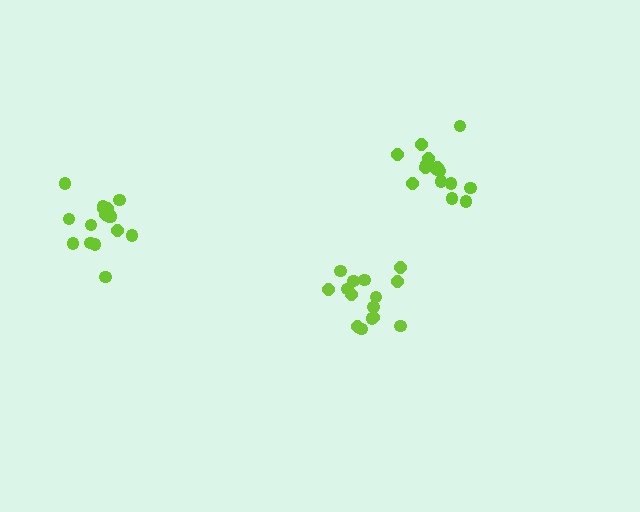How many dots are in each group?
Group 1: 16 dots, Group 2: 15 dots, Group 3: 15 dots (46 total).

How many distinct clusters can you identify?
There are 3 distinct clusters.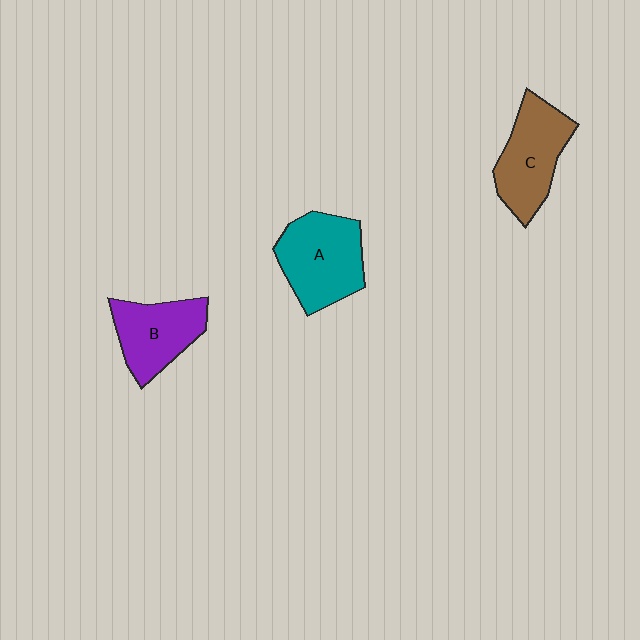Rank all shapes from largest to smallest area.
From largest to smallest: A (teal), C (brown), B (purple).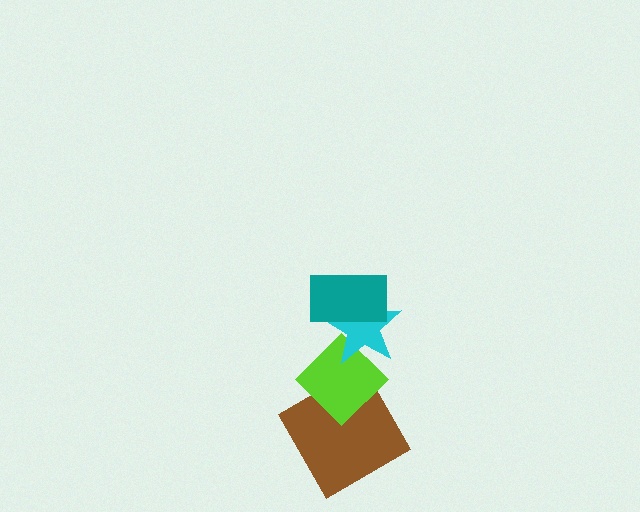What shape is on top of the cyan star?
The teal rectangle is on top of the cyan star.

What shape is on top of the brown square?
The lime diamond is on top of the brown square.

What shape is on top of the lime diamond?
The cyan star is on top of the lime diamond.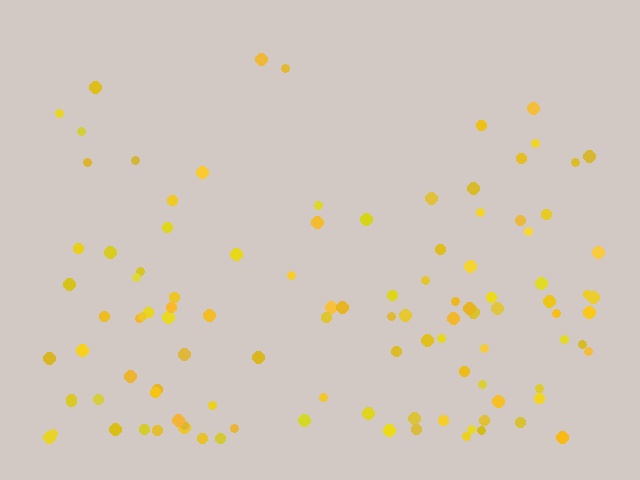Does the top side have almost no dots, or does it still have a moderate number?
Still a moderate number, just noticeably fewer than the bottom.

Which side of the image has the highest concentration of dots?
The bottom.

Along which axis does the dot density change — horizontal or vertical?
Vertical.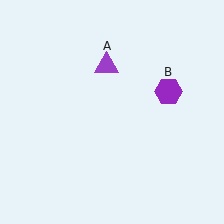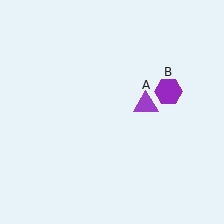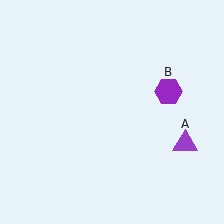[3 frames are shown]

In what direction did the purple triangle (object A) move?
The purple triangle (object A) moved down and to the right.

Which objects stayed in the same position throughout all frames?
Purple hexagon (object B) remained stationary.